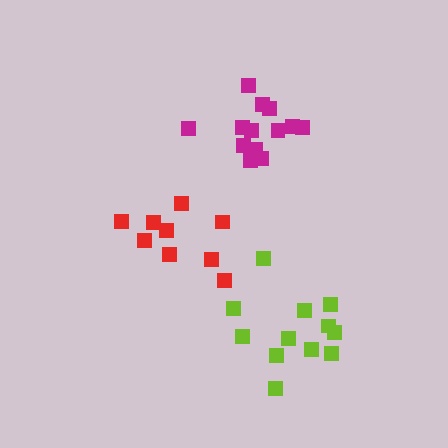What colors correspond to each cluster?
The clusters are colored: magenta, red, lime.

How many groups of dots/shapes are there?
There are 3 groups.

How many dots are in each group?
Group 1: 13 dots, Group 2: 9 dots, Group 3: 12 dots (34 total).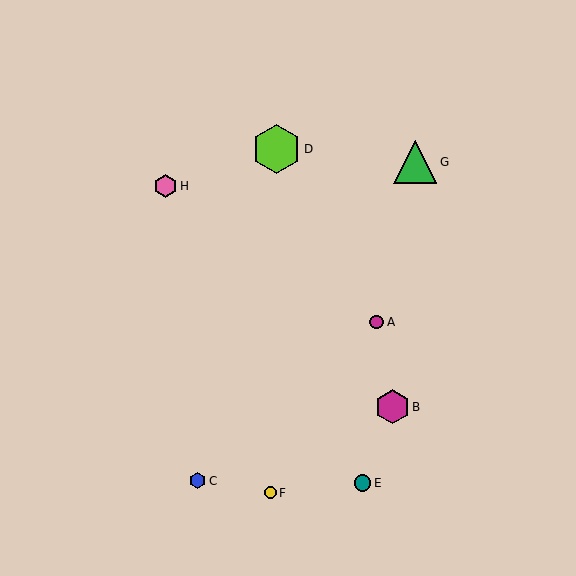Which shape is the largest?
The lime hexagon (labeled D) is the largest.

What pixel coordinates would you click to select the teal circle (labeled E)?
Click at (363, 483) to select the teal circle E.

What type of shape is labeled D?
Shape D is a lime hexagon.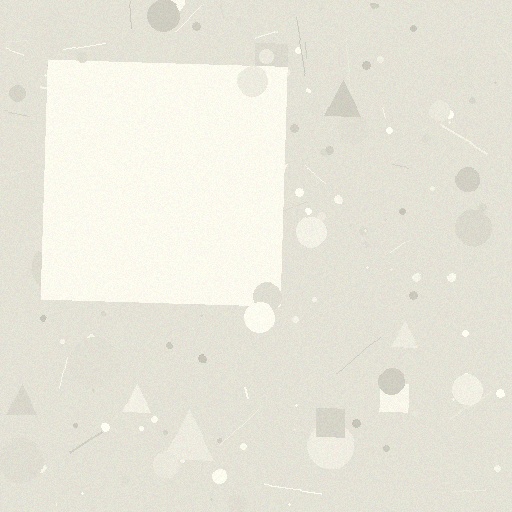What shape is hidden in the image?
A square is hidden in the image.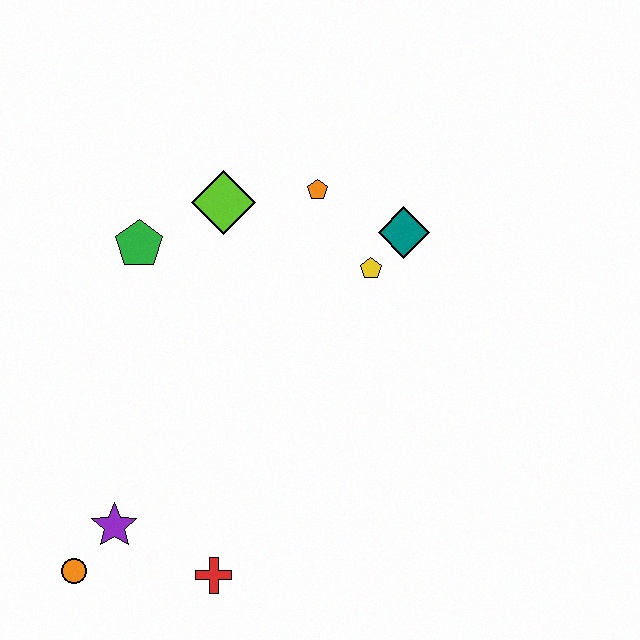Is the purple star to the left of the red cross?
Yes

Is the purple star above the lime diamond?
No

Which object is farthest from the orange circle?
The teal diamond is farthest from the orange circle.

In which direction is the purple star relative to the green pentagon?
The purple star is below the green pentagon.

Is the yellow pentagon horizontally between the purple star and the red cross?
No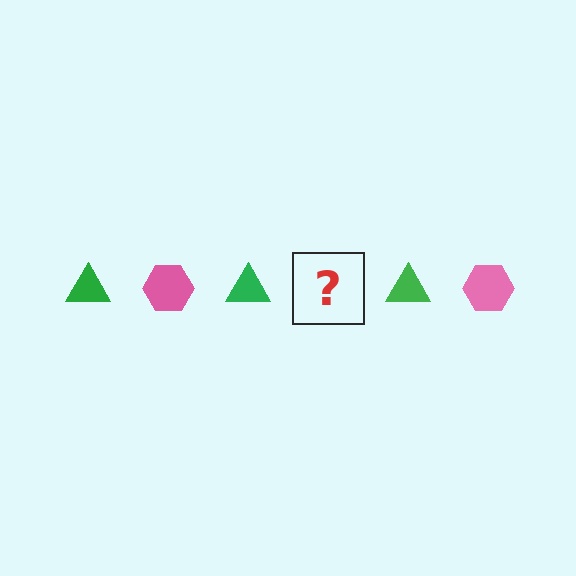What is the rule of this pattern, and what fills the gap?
The rule is that the pattern alternates between green triangle and pink hexagon. The gap should be filled with a pink hexagon.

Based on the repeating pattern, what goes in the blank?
The blank should be a pink hexagon.